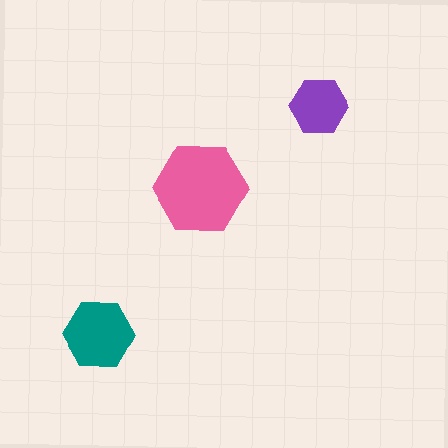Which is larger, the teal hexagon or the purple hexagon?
The teal one.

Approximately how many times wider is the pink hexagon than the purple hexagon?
About 1.5 times wider.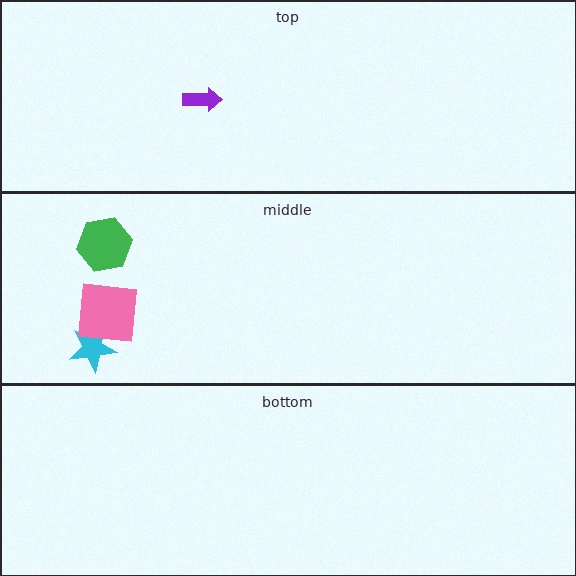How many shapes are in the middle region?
3.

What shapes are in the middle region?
The green hexagon, the cyan star, the pink square.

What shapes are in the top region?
The purple arrow.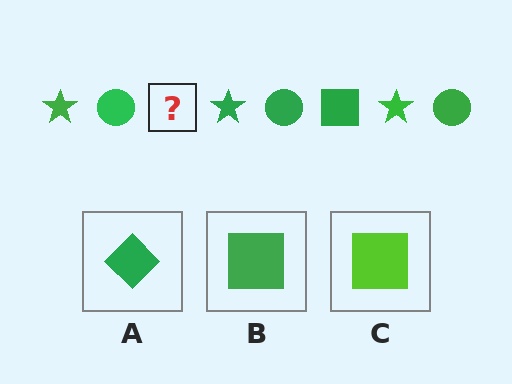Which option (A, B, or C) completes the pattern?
B.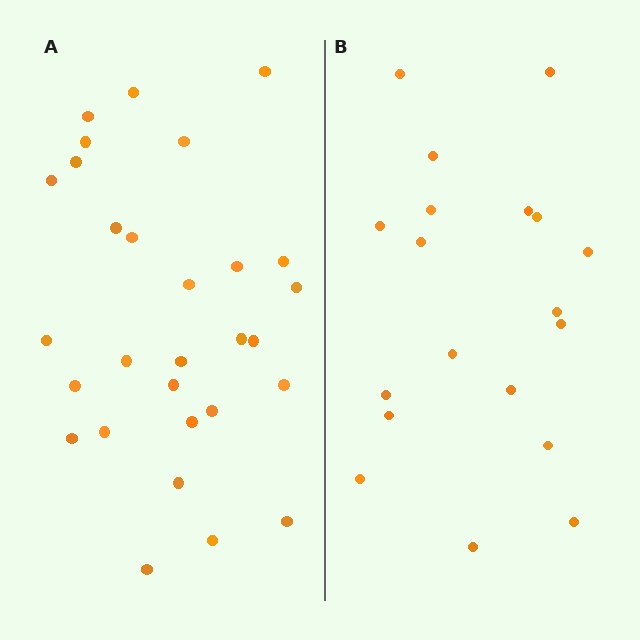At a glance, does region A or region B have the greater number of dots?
Region A (the left region) has more dots.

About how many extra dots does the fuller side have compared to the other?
Region A has roughly 10 or so more dots than region B.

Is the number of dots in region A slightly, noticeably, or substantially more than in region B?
Region A has substantially more. The ratio is roughly 1.5 to 1.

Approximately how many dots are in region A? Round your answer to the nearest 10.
About 30 dots. (The exact count is 29, which rounds to 30.)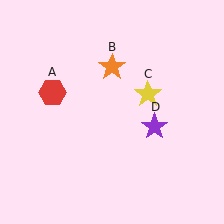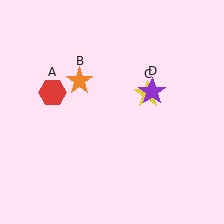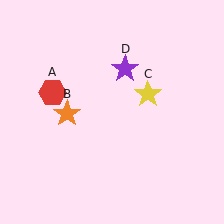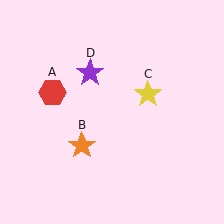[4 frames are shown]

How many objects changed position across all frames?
2 objects changed position: orange star (object B), purple star (object D).